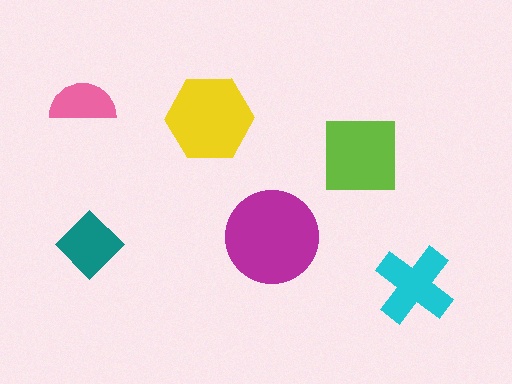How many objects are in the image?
There are 6 objects in the image.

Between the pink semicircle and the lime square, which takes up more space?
The lime square.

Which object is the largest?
The magenta circle.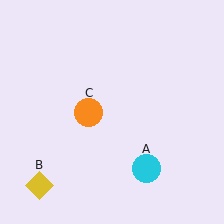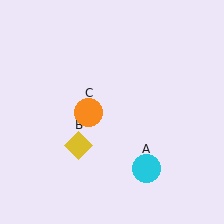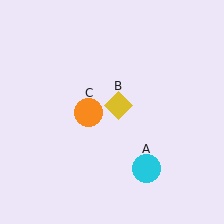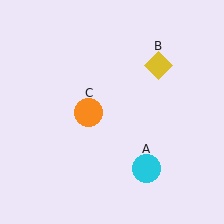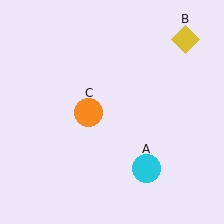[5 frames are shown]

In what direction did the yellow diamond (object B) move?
The yellow diamond (object B) moved up and to the right.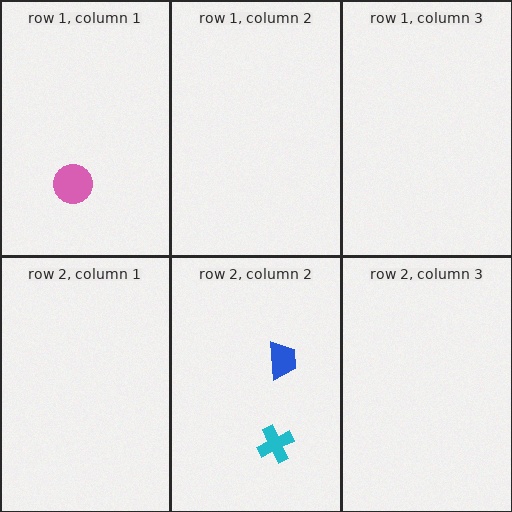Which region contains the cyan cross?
The row 2, column 2 region.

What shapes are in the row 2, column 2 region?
The cyan cross, the blue trapezoid.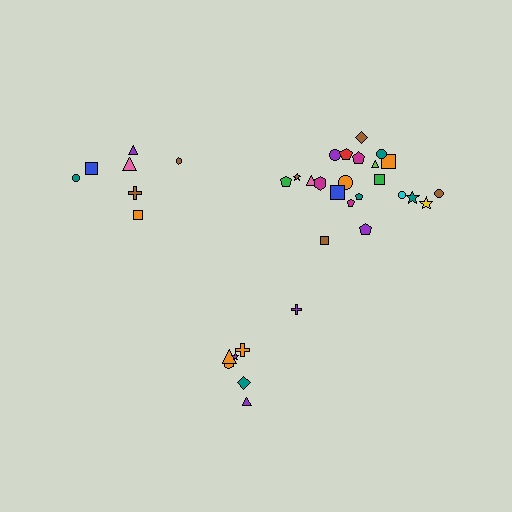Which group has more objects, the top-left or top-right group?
The top-right group.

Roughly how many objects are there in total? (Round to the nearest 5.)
Roughly 35 objects in total.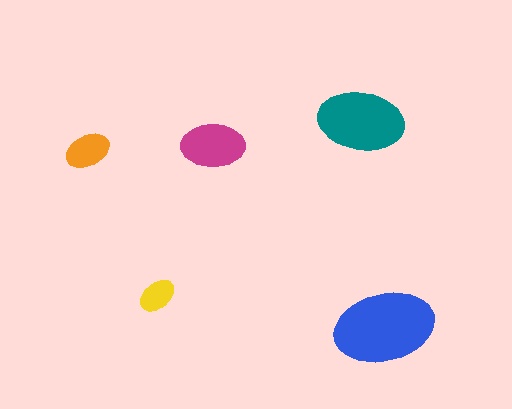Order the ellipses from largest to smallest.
the blue one, the teal one, the magenta one, the orange one, the yellow one.